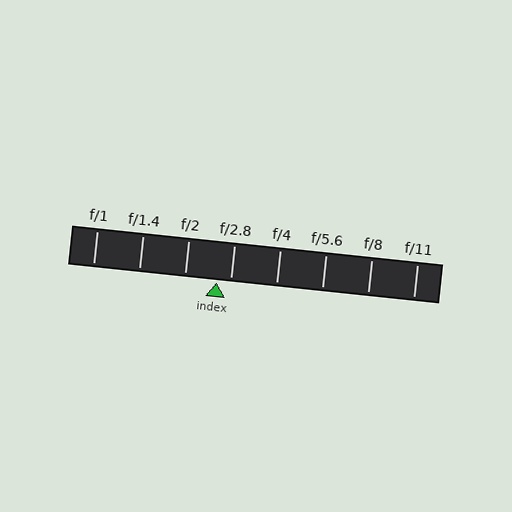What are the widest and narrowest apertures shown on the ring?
The widest aperture shown is f/1 and the narrowest is f/11.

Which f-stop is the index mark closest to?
The index mark is closest to f/2.8.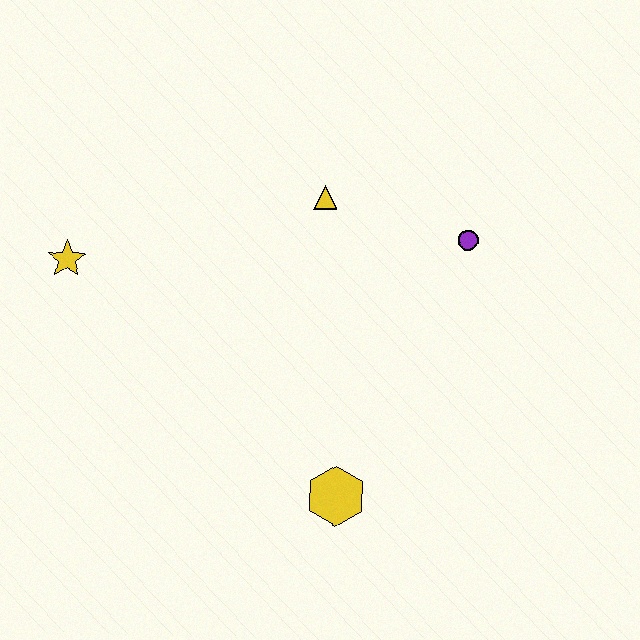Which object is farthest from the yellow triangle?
The yellow hexagon is farthest from the yellow triangle.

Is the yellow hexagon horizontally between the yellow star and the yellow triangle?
No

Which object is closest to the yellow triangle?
The purple circle is closest to the yellow triangle.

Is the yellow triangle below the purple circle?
No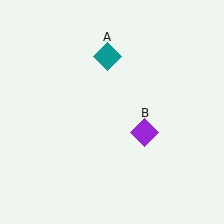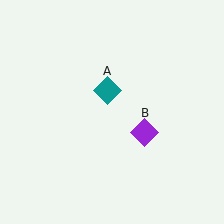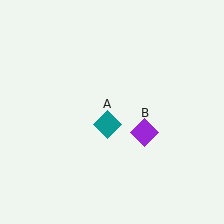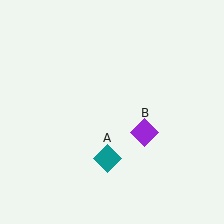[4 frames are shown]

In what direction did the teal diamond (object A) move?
The teal diamond (object A) moved down.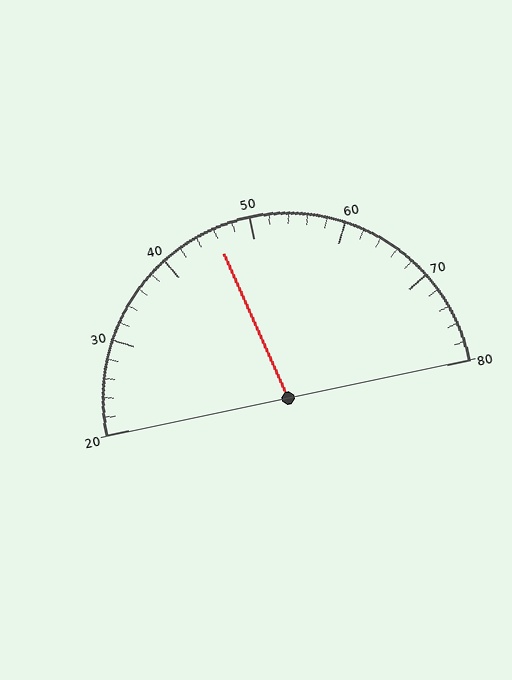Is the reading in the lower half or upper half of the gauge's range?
The reading is in the lower half of the range (20 to 80).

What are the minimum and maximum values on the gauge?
The gauge ranges from 20 to 80.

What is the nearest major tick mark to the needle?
The nearest major tick mark is 50.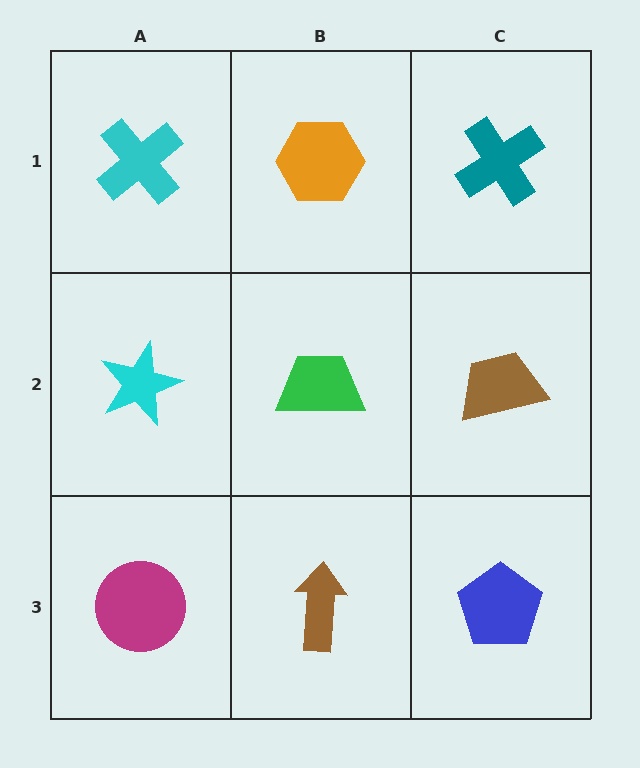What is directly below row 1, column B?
A green trapezoid.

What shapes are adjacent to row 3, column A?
A cyan star (row 2, column A), a brown arrow (row 3, column B).